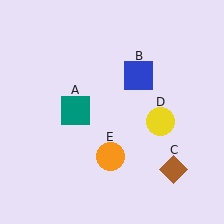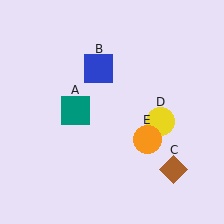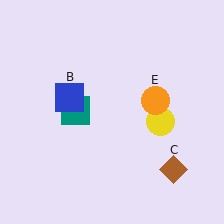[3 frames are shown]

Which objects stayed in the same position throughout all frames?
Teal square (object A) and brown diamond (object C) and yellow circle (object D) remained stationary.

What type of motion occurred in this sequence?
The blue square (object B), orange circle (object E) rotated counterclockwise around the center of the scene.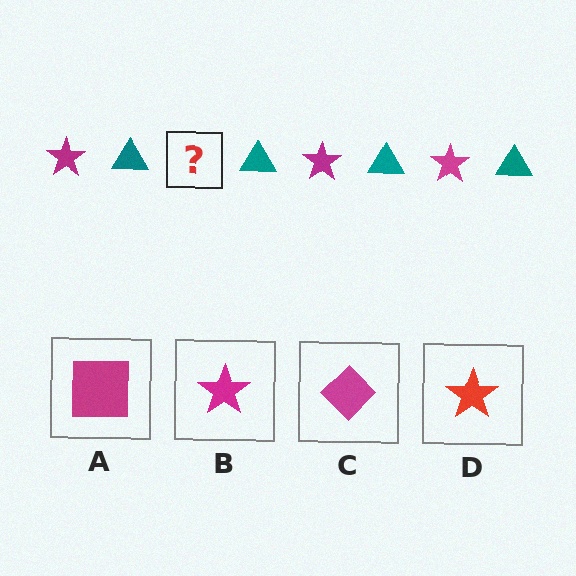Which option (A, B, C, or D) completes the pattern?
B.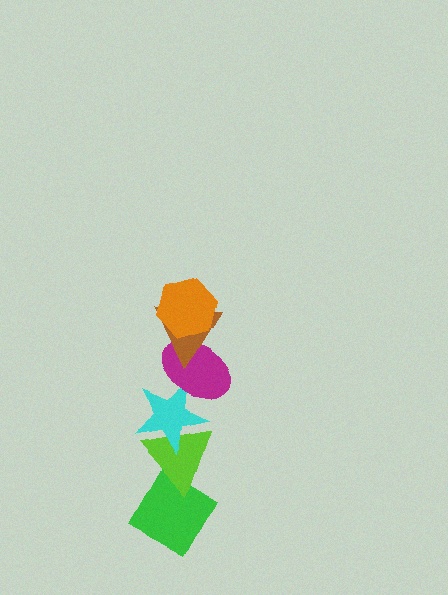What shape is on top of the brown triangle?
The orange hexagon is on top of the brown triangle.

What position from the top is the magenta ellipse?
The magenta ellipse is 3rd from the top.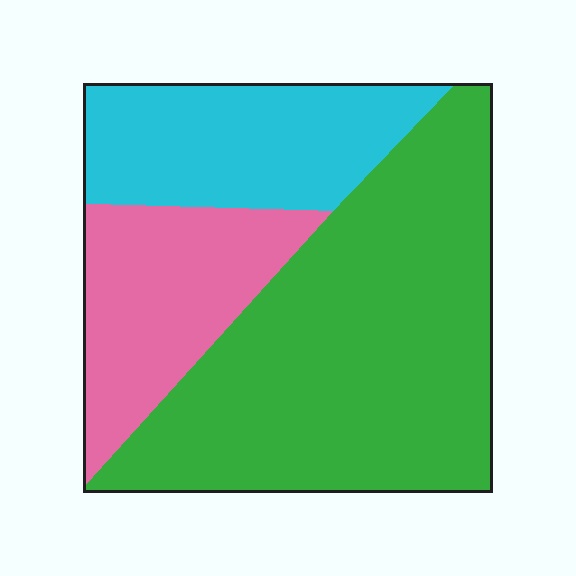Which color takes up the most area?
Green, at roughly 55%.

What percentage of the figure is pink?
Pink covers 21% of the figure.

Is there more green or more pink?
Green.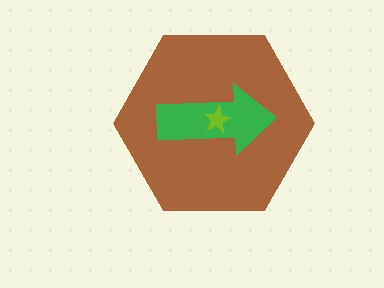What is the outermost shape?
The brown hexagon.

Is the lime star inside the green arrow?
Yes.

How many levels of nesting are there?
3.